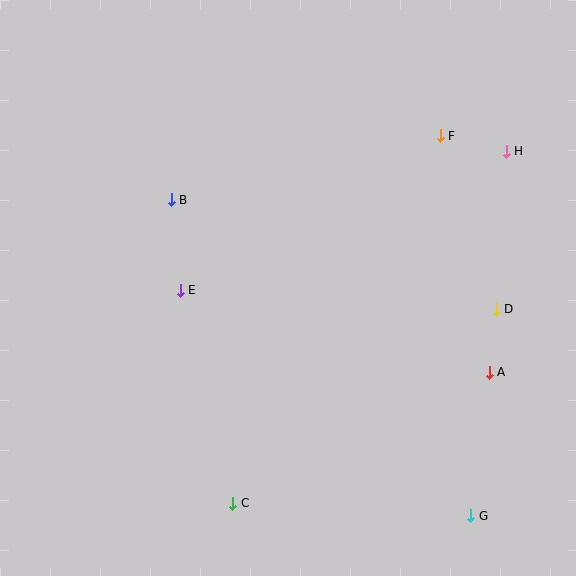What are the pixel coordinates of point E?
Point E is at (180, 290).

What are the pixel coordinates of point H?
Point H is at (506, 151).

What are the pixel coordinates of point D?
Point D is at (496, 309).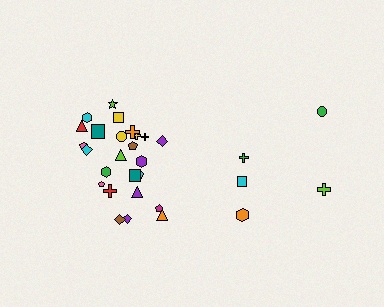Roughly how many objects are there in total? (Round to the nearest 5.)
Roughly 30 objects in total.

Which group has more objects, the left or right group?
The left group.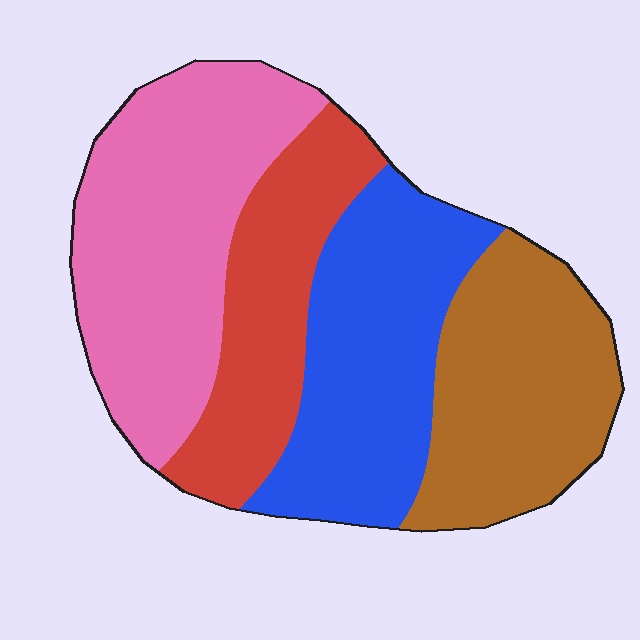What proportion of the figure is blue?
Blue covers 26% of the figure.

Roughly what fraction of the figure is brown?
Brown covers 24% of the figure.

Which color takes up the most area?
Pink, at roughly 30%.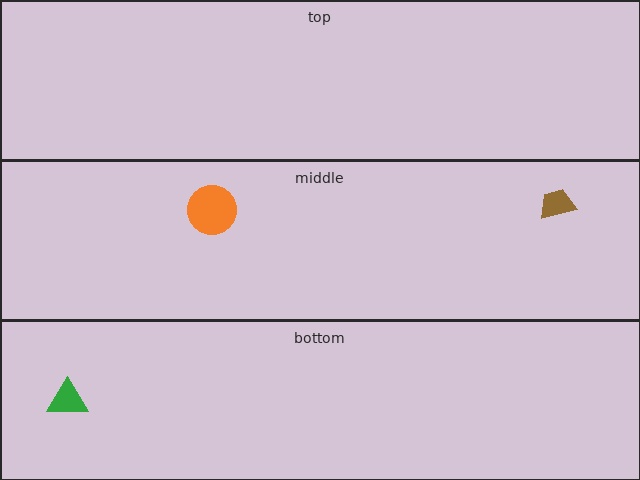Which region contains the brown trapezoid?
The middle region.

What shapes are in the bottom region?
The green triangle.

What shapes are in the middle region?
The orange circle, the brown trapezoid.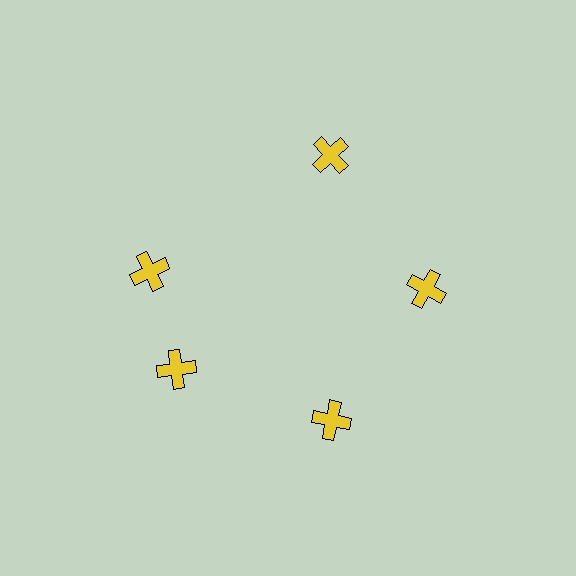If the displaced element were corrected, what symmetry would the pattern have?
It would have 5-fold rotational symmetry — the pattern would map onto itself every 72 degrees.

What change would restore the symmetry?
The symmetry would be restored by rotating it back into even spacing with its neighbors so that all 5 crosses sit at equal angles and equal distance from the center.